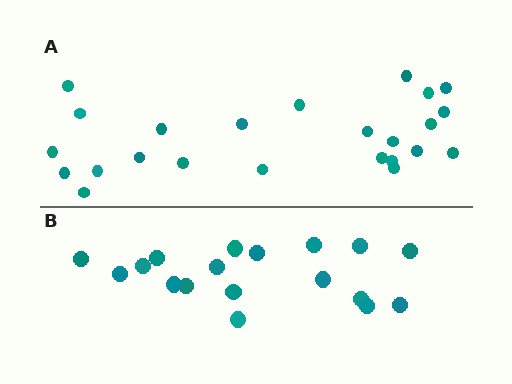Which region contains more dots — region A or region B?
Region A (the top region) has more dots.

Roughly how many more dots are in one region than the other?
Region A has about 6 more dots than region B.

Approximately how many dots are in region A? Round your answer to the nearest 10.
About 20 dots. (The exact count is 24, which rounds to 20.)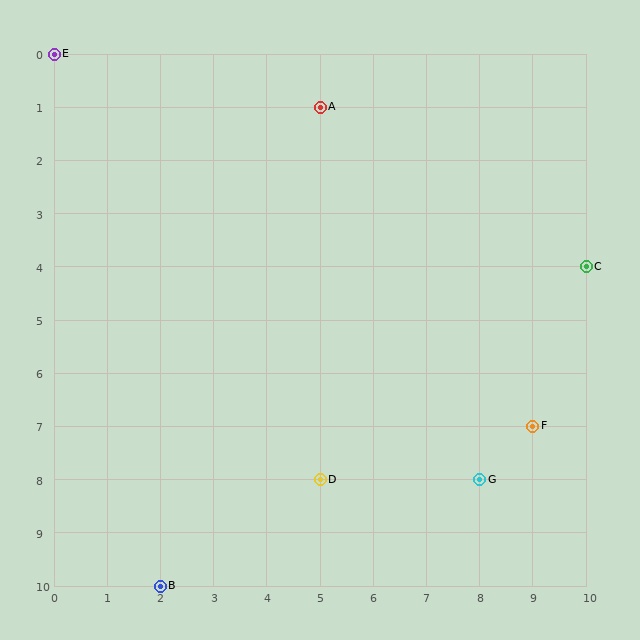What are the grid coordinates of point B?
Point B is at grid coordinates (2, 10).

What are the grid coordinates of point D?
Point D is at grid coordinates (5, 8).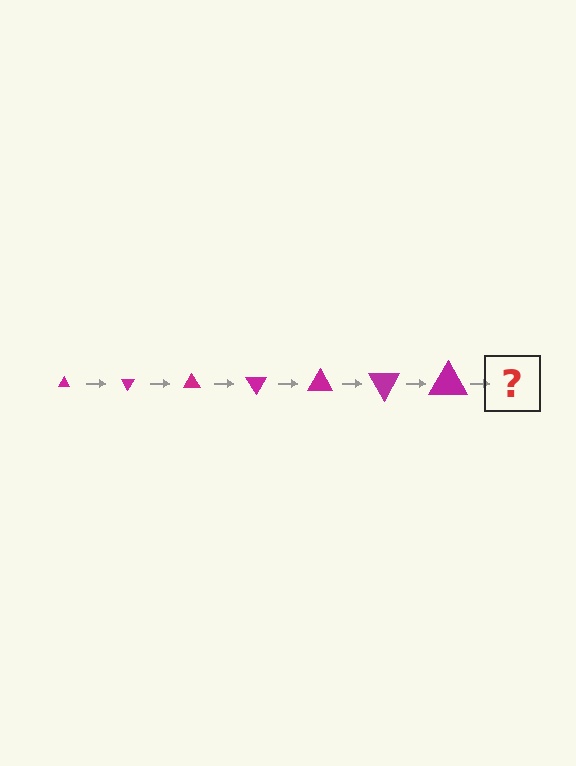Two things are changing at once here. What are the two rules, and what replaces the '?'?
The two rules are that the triangle grows larger each step and it rotates 60 degrees each step. The '?' should be a triangle, larger than the previous one and rotated 420 degrees from the start.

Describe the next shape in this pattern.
It should be a triangle, larger than the previous one and rotated 420 degrees from the start.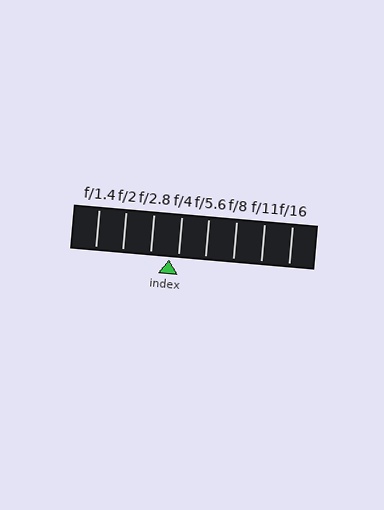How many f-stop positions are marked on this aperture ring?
There are 8 f-stop positions marked.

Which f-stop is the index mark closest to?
The index mark is closest to f/4.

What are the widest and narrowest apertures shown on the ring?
The widest aperture shown is f/1.4 and the narrowest is f/16.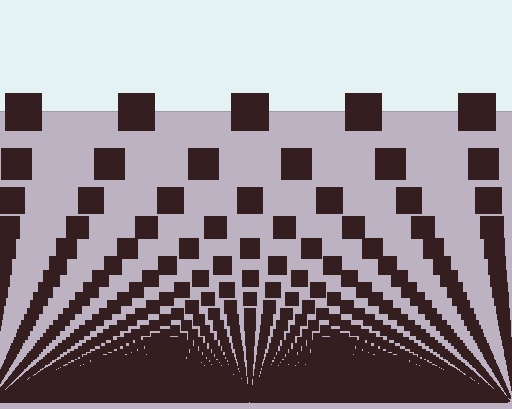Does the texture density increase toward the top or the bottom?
Density increases toward the bottom.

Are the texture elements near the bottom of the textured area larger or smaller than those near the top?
Smaller. The gradient is inverted — elements near the bottom are smaller and denser.